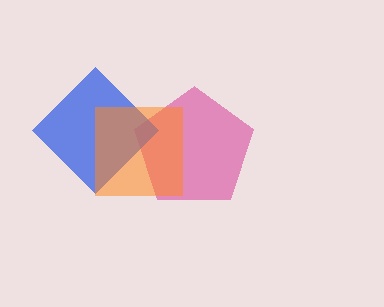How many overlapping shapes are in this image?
There are 3 overlapping shapes in the image.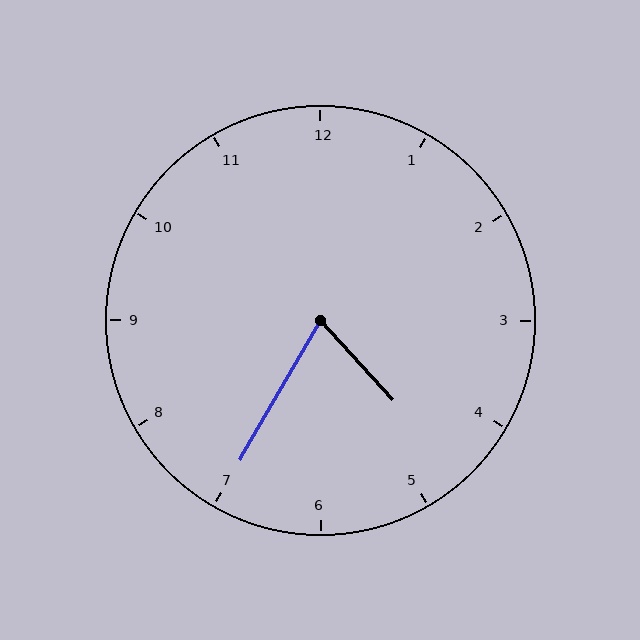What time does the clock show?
4:35.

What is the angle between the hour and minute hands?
Approximately 72 degrees.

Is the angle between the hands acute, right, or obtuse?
It is acute.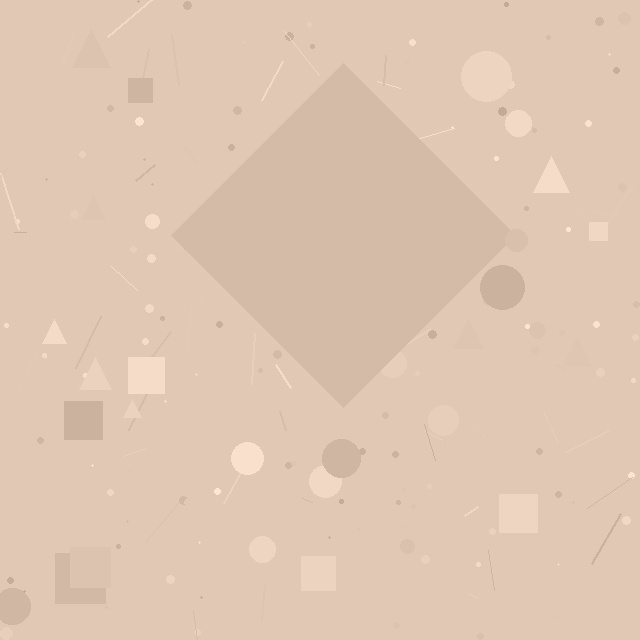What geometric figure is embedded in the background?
A diamond is embedded in the background.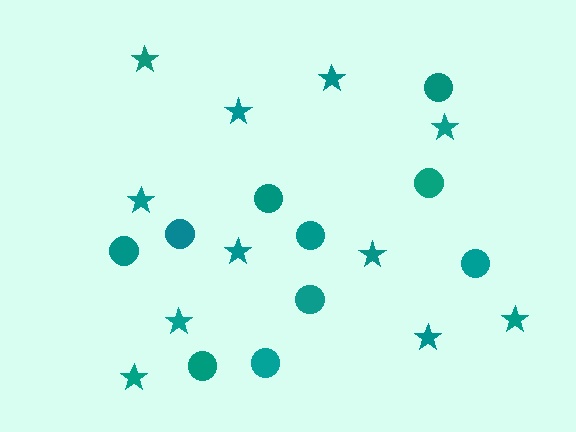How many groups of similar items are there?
There are 2 groups: one group of circles (10) and one group of stars (11).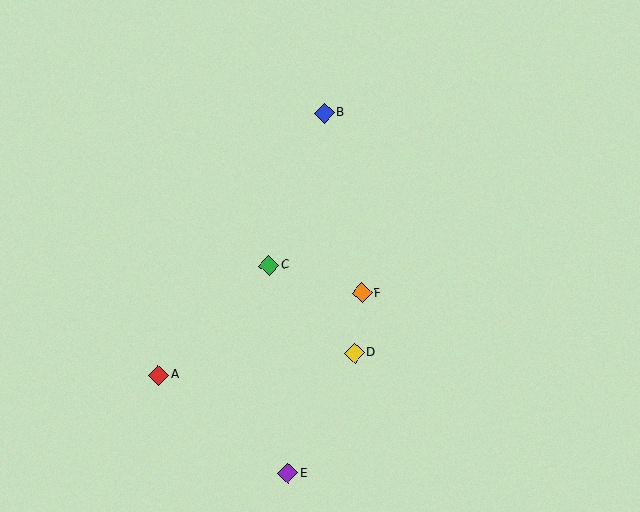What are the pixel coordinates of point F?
Point F is at (362, 293).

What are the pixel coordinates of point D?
Point D is at (355, 353).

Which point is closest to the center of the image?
Point C at (269, 265) is closest to the center.